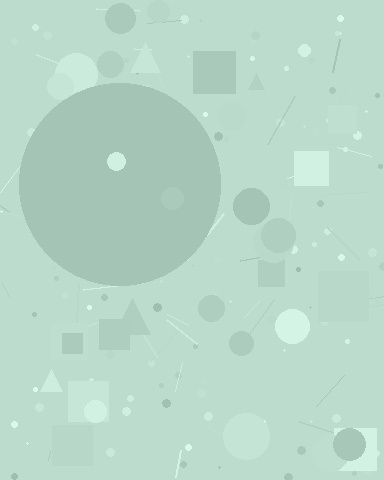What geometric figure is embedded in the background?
A circle is embedded in the background.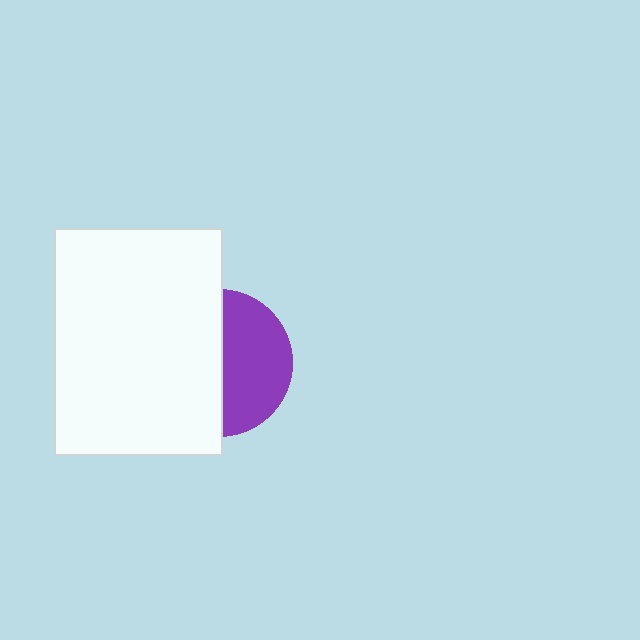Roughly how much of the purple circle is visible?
About half of it is visible (roughly 46%).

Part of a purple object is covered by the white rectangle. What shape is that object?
It is a circle.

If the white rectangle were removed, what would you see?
You would see the complete purple circle.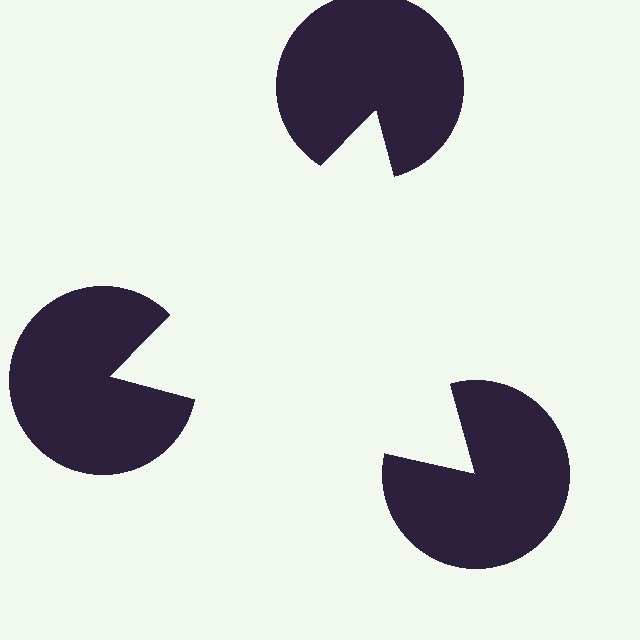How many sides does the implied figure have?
3 sides.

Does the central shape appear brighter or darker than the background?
It typically appears slightly brighter than the background, even though no actual brightness change is drawn.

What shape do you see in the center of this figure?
An illusory triangle — its edges are inferred from the aligned wedge cuts in the pac-man discs, not physically drawn.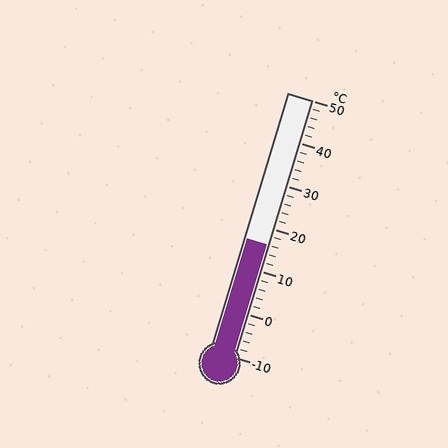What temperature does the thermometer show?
The thermometer shows approximately 16°C.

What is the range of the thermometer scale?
The thermometer scale ranges from -10°C to 50°C.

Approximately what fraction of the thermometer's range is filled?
The thermometer is filled to approximately 45% of its range.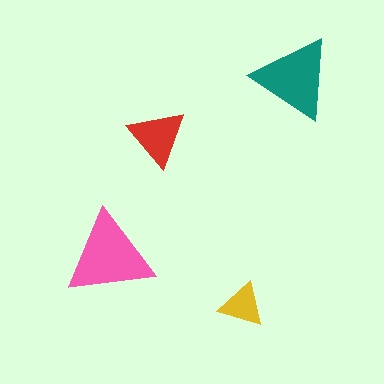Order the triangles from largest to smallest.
the pink one, the teal one, the red one, the yellow one.